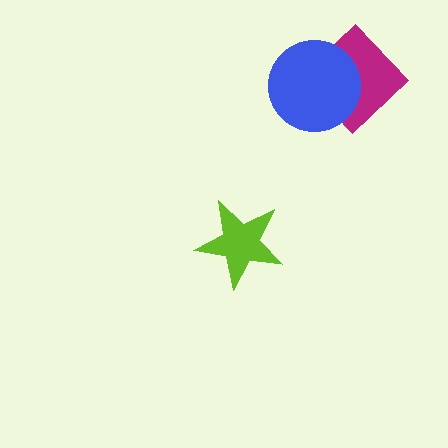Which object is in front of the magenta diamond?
The blue circle is in front of the magenta diamond.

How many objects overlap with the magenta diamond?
1 object overlaps with the magenta diamond.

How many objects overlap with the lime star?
0 objects overlap with the lime star.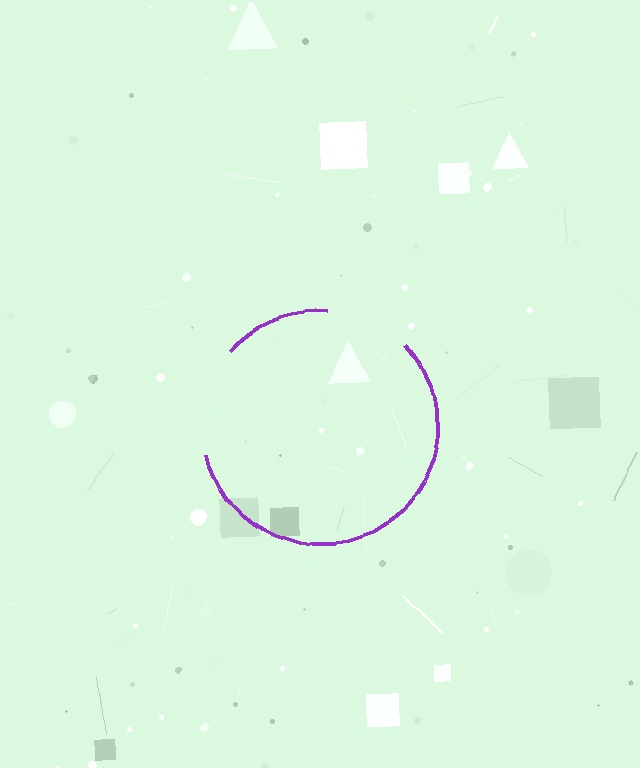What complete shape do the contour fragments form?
The contour fragments form a circle.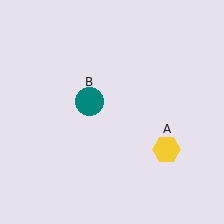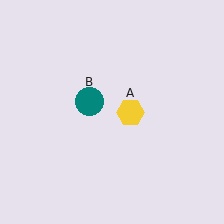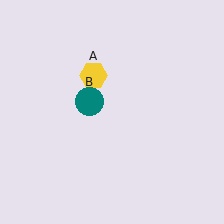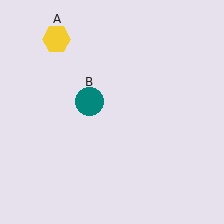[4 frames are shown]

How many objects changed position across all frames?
1 object changed position: yellow hexagon (object A).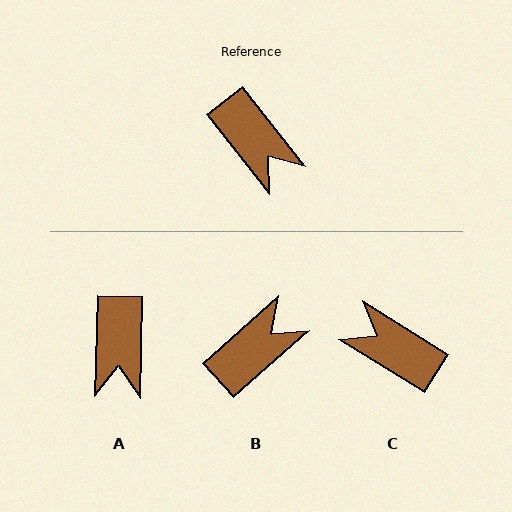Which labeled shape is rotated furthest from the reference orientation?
C, about 160 degrees away.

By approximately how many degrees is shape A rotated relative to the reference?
Approximately 39 degrees clockwise.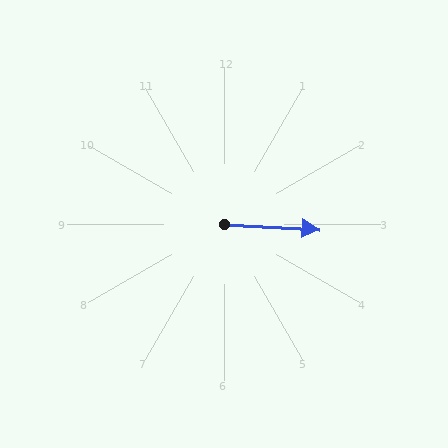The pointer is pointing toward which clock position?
Roughly 3 o'clock.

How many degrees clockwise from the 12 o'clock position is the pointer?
Approximately 93 degrees.